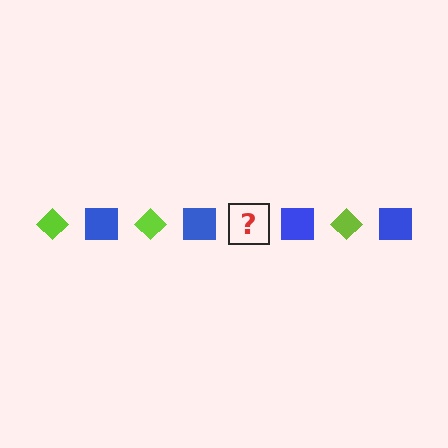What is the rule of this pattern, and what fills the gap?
The rule is that the pattern alternates between lime diamond and blue square. The gap should be filled with a lime diamond.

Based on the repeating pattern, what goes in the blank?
The blank should be a lime diamond.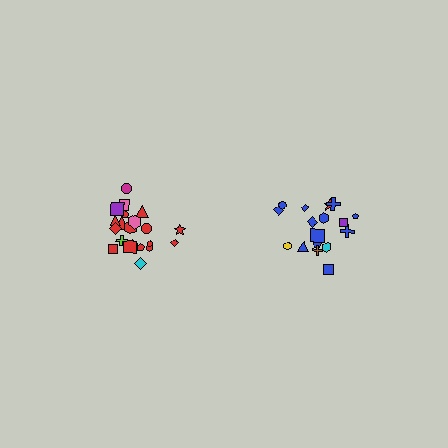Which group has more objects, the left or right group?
The left group.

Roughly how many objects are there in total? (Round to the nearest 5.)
Roughly 40 objects in total.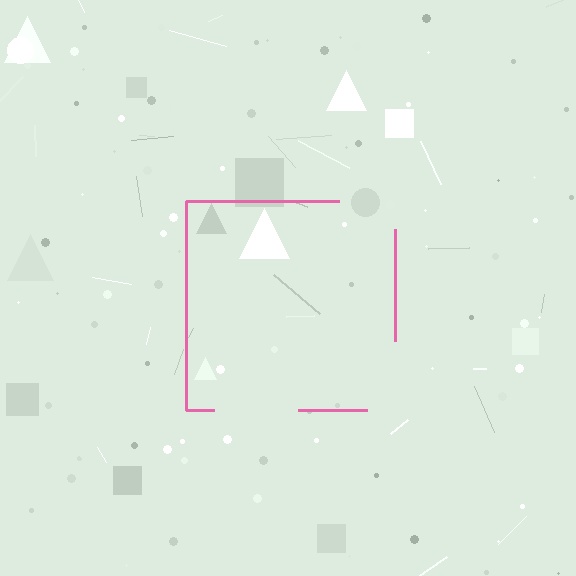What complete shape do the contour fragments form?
The contour fragments form a square.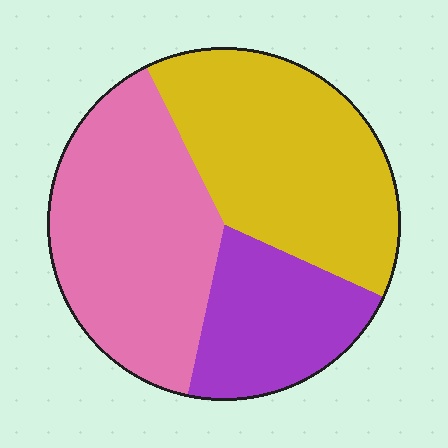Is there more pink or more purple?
Pink.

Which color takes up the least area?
Purple, at roughly 20%.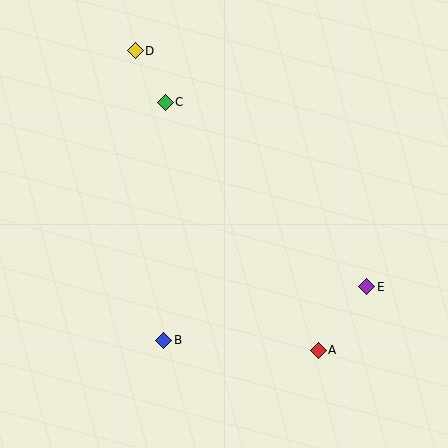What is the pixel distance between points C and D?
The distance between C and D is 60 pixels.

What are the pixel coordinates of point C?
Point C is at (165, 102).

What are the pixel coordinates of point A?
Point A is at (318, 350).